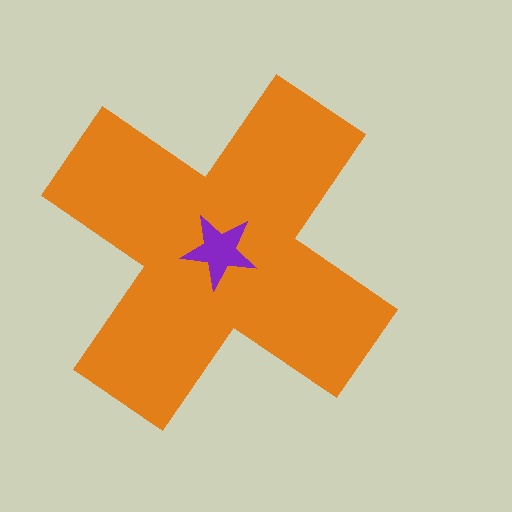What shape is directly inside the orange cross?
The purple star.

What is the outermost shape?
The orange cross.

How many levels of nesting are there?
2.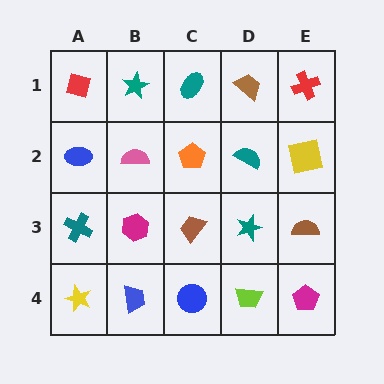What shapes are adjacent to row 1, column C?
An orange pentagon (row 2, column C), a teal star (row 1, column B), a brown trapezoid (row 1, column D).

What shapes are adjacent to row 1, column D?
A teal semicircle (row 2, column D), a teal ellipse (row 1, column C), a red cross (row 1, column E).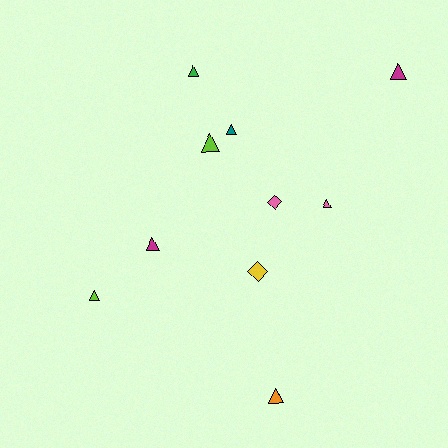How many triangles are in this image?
There are 8 triangles.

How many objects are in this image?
There are 10 objects.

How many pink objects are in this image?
There are 2 pink objects.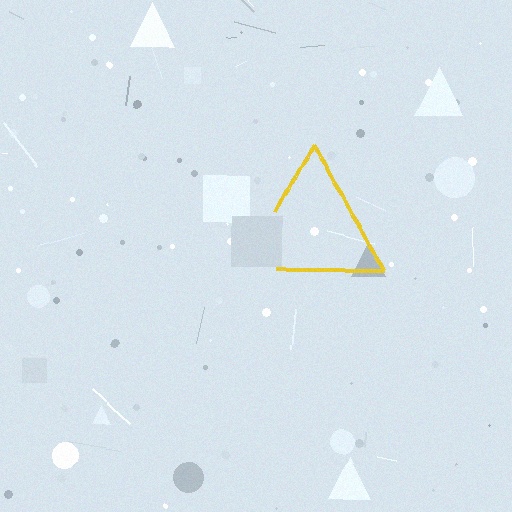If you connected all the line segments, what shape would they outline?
They would outline a triangle.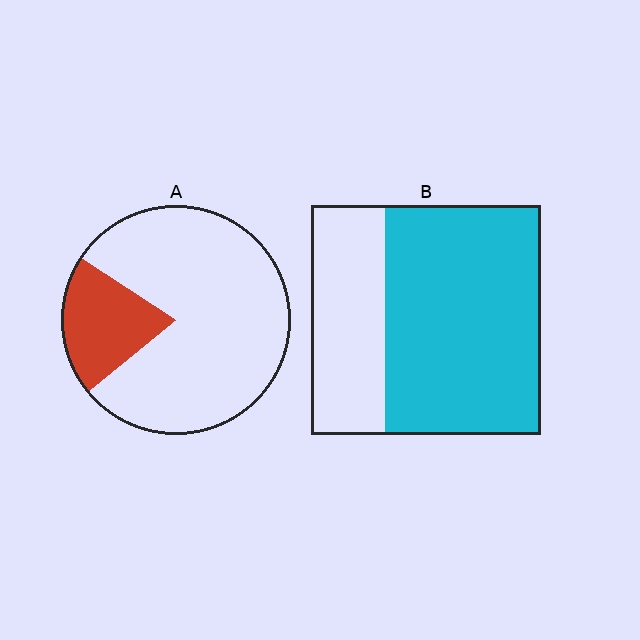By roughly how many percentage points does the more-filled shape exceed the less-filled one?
By roughly 50 percentage points (B over A).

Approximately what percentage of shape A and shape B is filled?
A is approximately 20% and B is approximately 70%.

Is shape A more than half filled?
No.